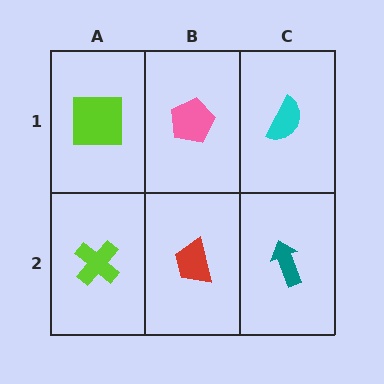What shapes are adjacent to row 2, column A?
A lime square (row 1, column A), a red trapezoid (row 2, column B).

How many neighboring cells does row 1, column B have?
3.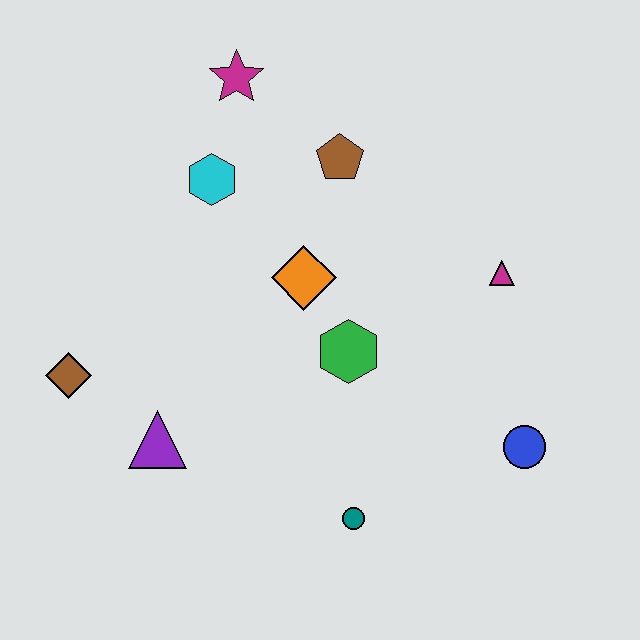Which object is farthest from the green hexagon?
The magenta star is farthest from the green hexagon.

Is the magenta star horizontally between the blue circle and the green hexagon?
No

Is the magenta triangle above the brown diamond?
Yes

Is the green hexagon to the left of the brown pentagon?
No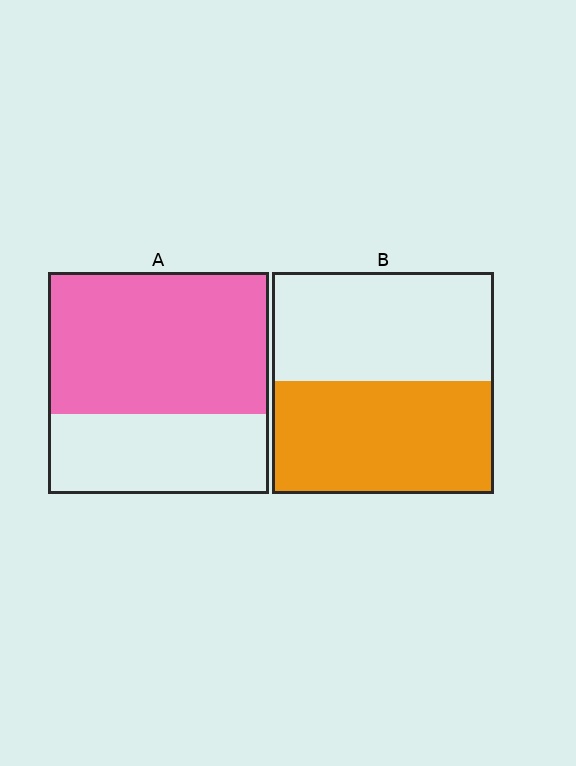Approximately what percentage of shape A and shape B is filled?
A is approximately 65% and B is approximately 50%.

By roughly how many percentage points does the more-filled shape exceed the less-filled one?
By roughly 15 percentage points (A over B).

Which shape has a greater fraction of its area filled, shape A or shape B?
Shape A.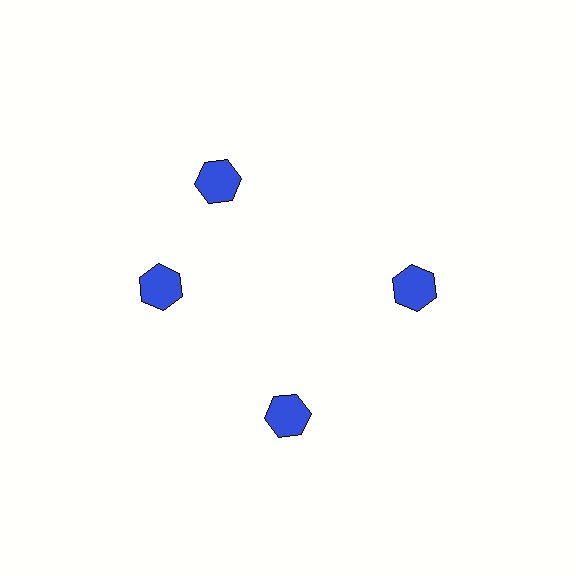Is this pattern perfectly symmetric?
No. The 4 blue hexagons are arranged in a ring, but one element near the 12 o'clock position is rotated out of alignment along the ring, breaking the 4-fold rotational symmetry.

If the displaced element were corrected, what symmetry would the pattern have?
It would have 4-fold rotational symmetry — the pattern would map onto itself every 90 degrees.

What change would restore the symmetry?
The symmetry would be restored by rotating it back into even spacing with its neighbors so that all 4 hexagons sit at equal angles and equal distance from the center.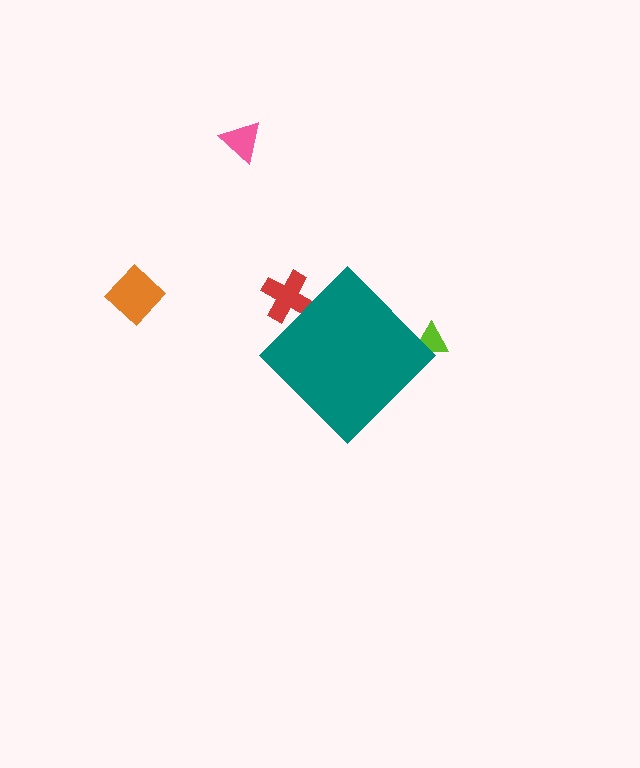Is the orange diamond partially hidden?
No, the orange diamond is fully visible.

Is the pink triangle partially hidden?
No, the pink triangle is fully visible.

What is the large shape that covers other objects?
A teal diamond.